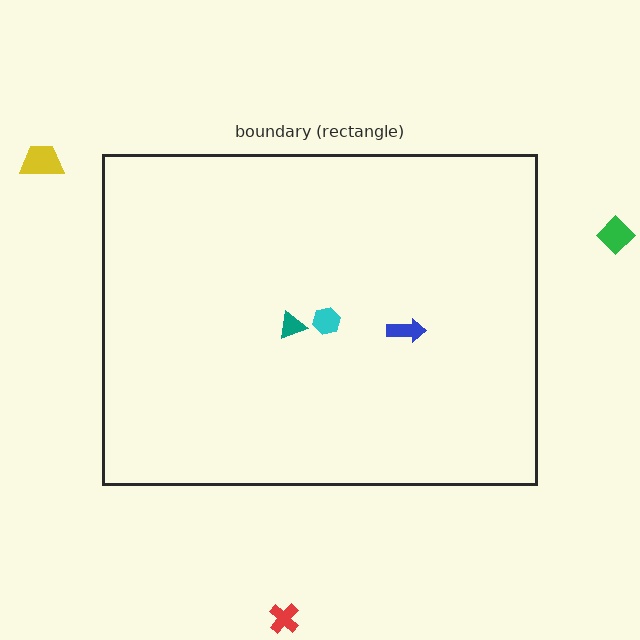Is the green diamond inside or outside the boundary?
Outside.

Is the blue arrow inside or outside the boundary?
Inside.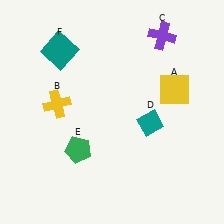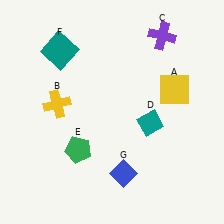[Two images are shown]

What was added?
A blue diamond (G) was added in Image 2.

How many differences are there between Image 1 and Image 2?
There is 1 difference between the two images.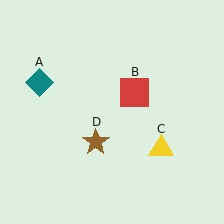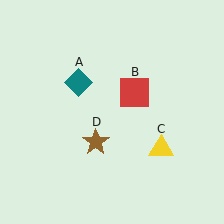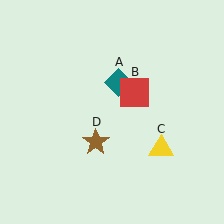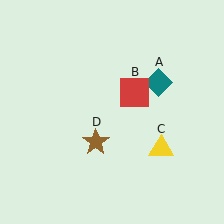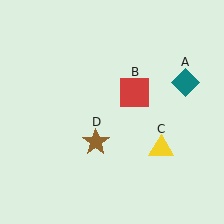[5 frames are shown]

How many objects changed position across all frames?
1 object changed position: teal diamond (object A).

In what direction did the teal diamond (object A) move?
The teal diamond (object A) moved right.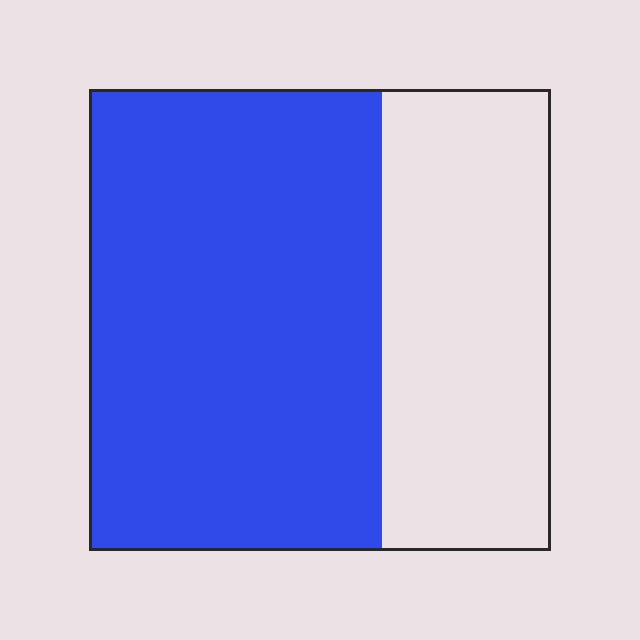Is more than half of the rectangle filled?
Yes.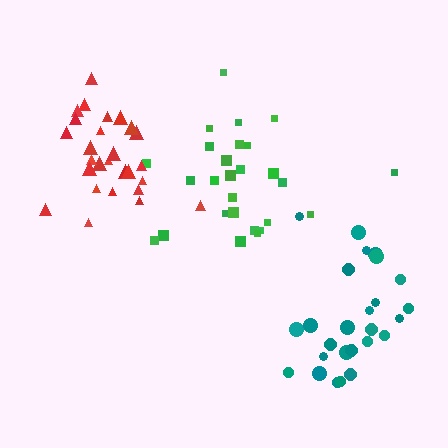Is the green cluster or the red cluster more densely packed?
Red.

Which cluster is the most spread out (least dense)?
Green.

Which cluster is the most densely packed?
Red.